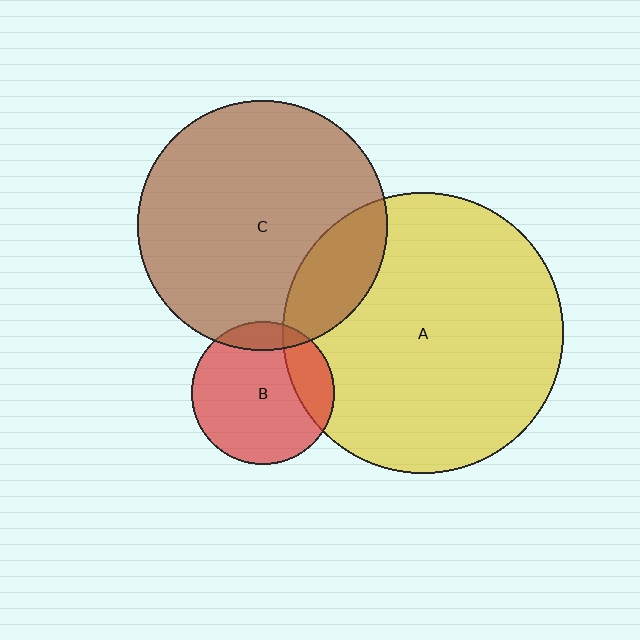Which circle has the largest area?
Circle A (yellow).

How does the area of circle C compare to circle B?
Approximately 3.0 times.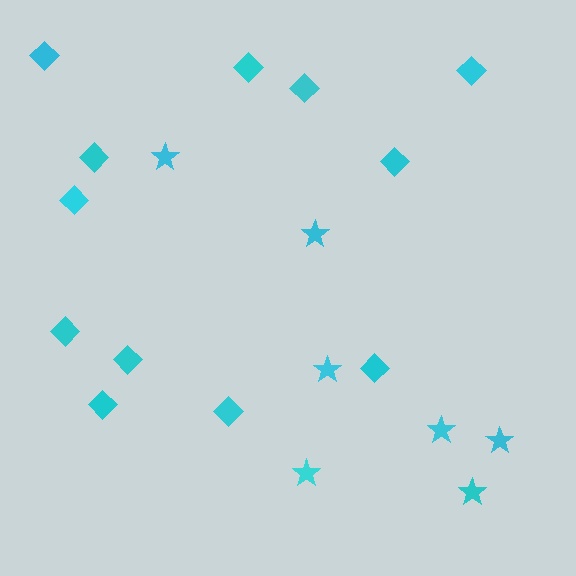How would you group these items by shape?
There are 2 groups: one group of diamonds (12) and one group of stars (7).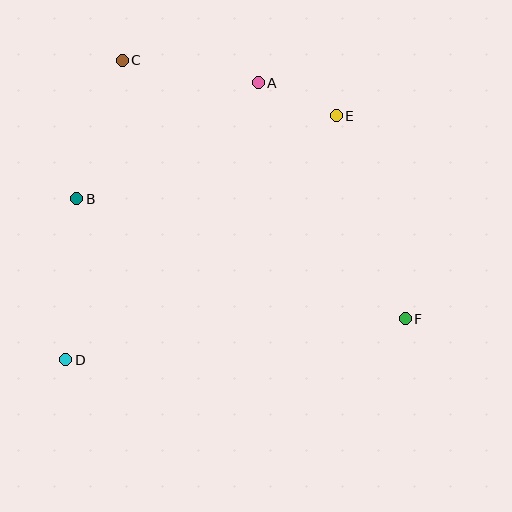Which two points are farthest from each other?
Points C and F are farthest from each other.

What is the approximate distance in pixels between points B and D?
The distance between B and D is approximately 161 pixels.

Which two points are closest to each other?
Points A and E are closest to each other.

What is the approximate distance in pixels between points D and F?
The distance between D and F is approximately 342 pixels.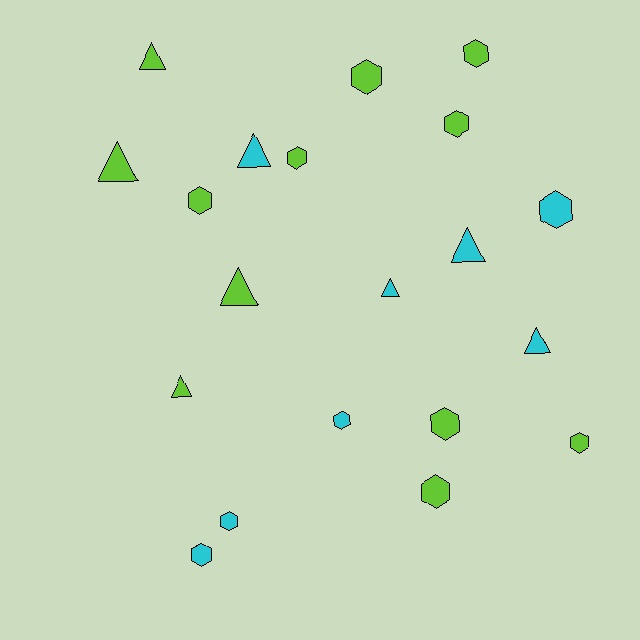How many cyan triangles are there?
There are 4 cyan triangles.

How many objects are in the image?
There are 20 objects.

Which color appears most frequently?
Lime, with 12 objects.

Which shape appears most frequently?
Hexagon, with 12 objects.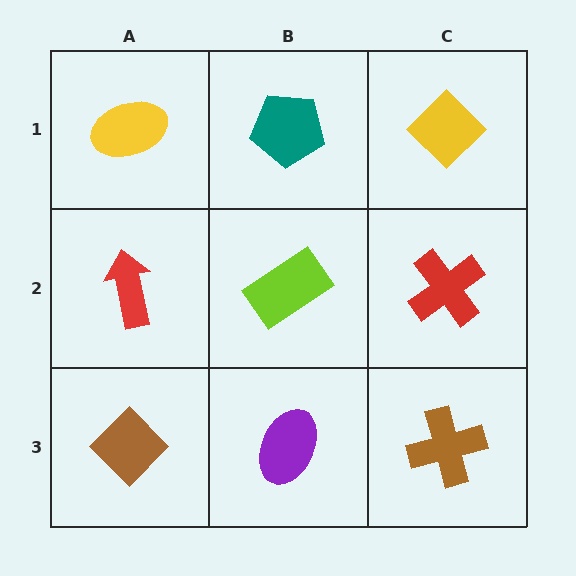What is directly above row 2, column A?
A yellow ellipse.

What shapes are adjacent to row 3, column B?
A lime rectangle (row 2, column B), a brown diamond (row 3, column A), a brown cross (row 3, column C).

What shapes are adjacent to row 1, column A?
A red arrow (row 2, column A), a teal pentagon (row 1, column B).